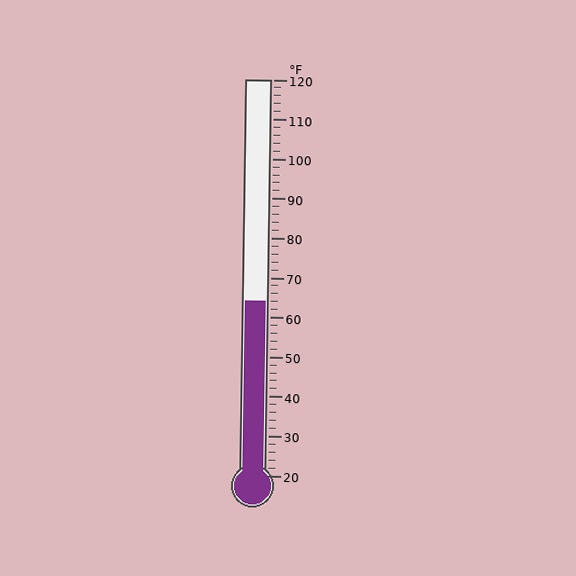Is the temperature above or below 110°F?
The temperature is below 110°F.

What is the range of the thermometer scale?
The thermometer scale ranges from 20°F to 120°F.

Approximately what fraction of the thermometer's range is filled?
The thermometer is filled to approximately 45% of its range.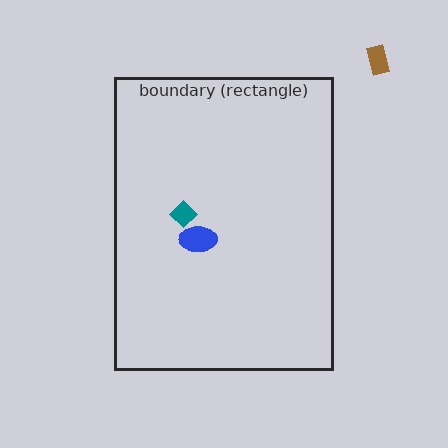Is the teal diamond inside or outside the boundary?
Inside.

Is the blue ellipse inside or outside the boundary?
Inside.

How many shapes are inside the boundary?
2 inside, 1 outside.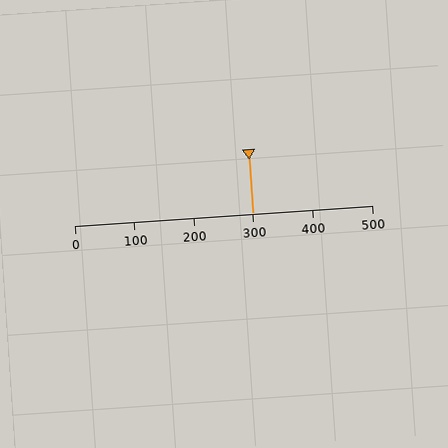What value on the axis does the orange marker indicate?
The marker indicates approximately 300.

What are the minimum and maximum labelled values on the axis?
The axis runs from 0 to 500.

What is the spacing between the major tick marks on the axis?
The major ticks are spaced 100 apart.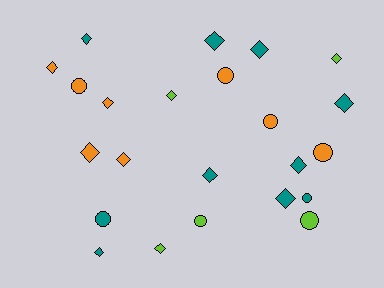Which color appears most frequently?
Teal, with 10 objects.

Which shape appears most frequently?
Diamond, with 15 objects.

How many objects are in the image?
There are 23 objects.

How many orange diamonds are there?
There are 4 orange diamonds.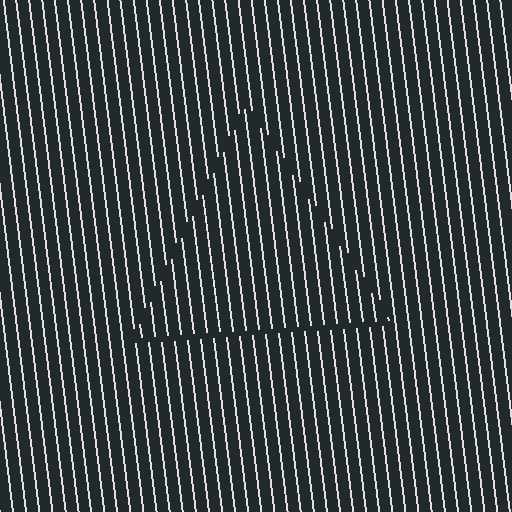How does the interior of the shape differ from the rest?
The interior of the shape contains the same grating, shifted by half a period — the contour is defined by the phase discontinuity where line-ends from the inner and outer gratings abut.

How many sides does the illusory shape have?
3 sides — the line-ends trace a triangle.